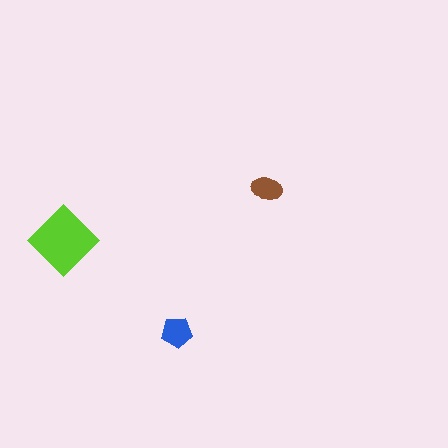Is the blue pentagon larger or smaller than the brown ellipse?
Larger.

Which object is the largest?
The lime diamond.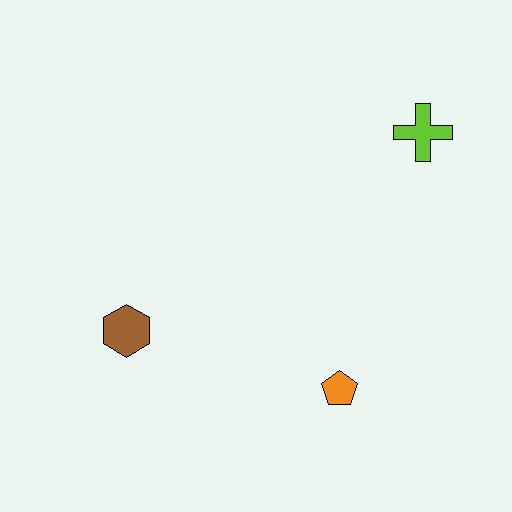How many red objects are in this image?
There are no red objects.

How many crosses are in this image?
There is 1 cross.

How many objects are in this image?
There are 3 objects.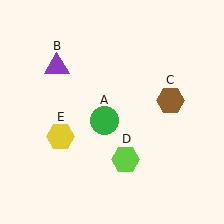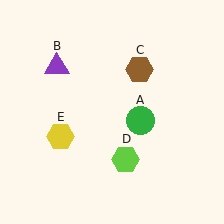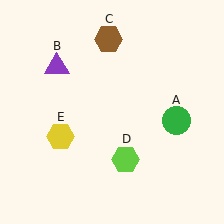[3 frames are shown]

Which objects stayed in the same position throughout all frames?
Purple triangle (object B) and lime hexagon (object D) and yellow hexagon (object E) remained stationary.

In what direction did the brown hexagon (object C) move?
The brown hexagon (object C) moved up and to the left.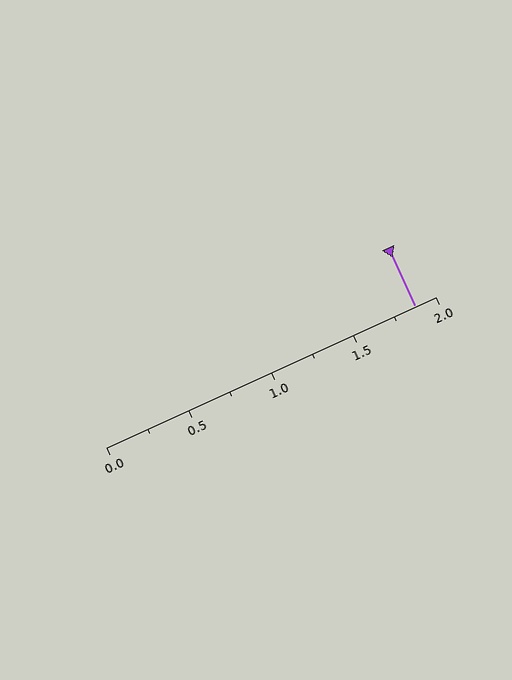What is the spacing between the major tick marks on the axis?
The major ticks are spaced 0.5 apart.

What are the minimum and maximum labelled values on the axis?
The axis runs from 0.0 to 2.0.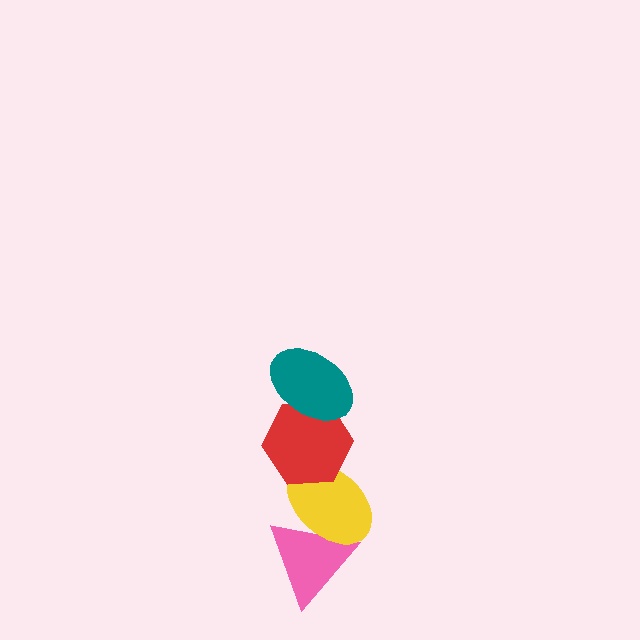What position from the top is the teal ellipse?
The teal ellipse is 1st from the top.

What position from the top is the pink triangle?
The pink triangle is 4th from the top.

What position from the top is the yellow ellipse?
The yellow ellipse is 3rd from the top.